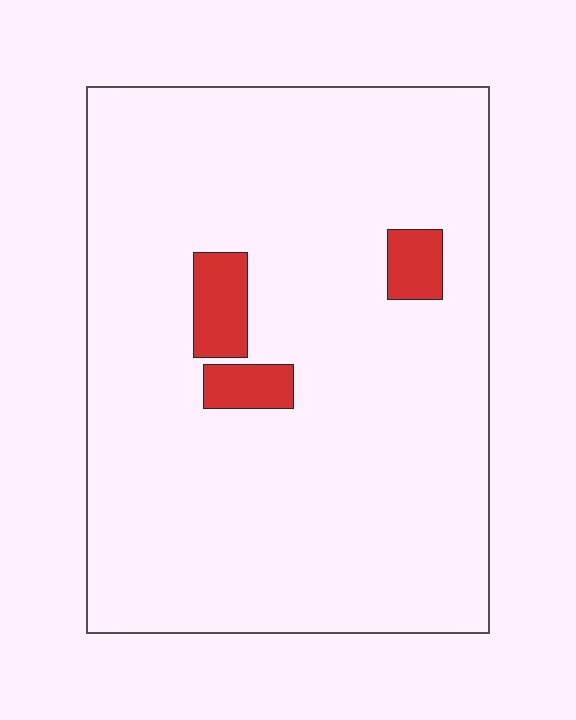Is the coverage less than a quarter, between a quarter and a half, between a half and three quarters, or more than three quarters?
Less than a quarter.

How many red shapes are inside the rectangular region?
3.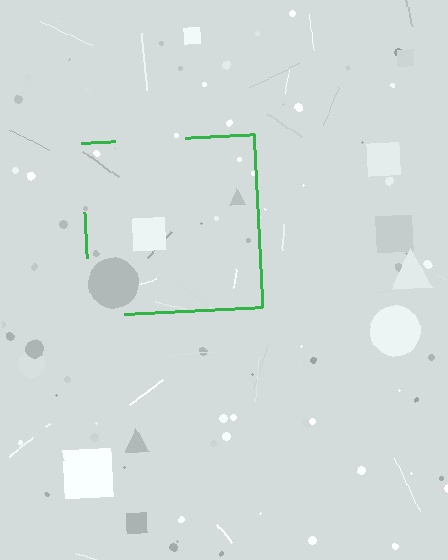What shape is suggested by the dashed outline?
The dashed outline suggests a square.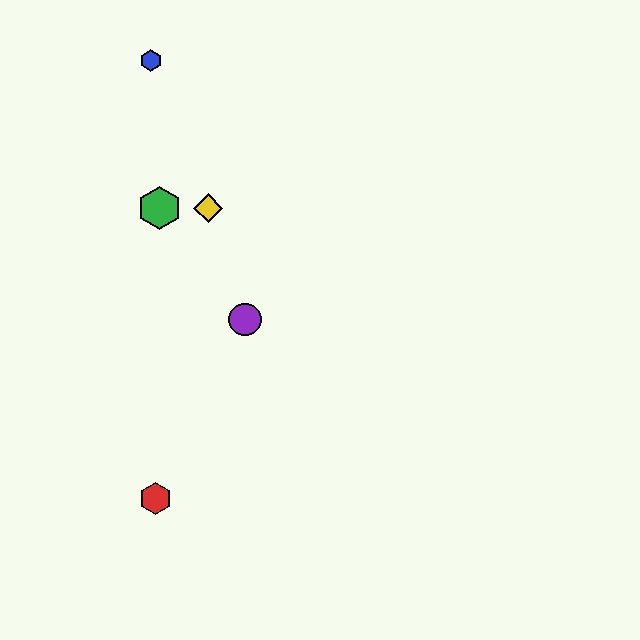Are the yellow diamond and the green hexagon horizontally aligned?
Yes, both are at y≈208.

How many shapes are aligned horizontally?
2 shapes (the green hexagon, the yellow diamond) are aligned horizontally.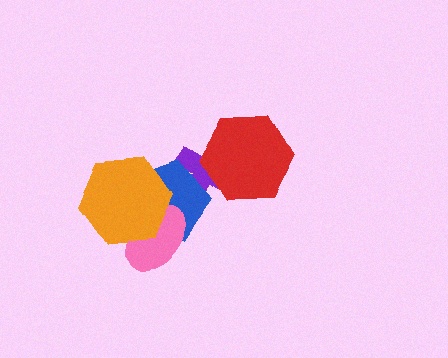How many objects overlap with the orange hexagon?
2 objects overlap with the orange hexagon.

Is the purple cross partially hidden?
Yes, it is partially covered by another shape.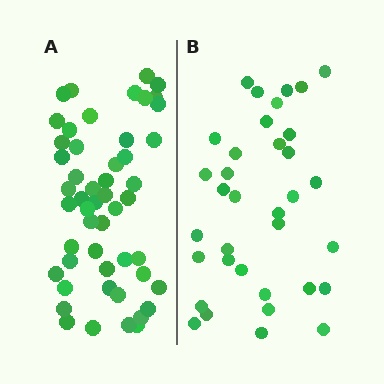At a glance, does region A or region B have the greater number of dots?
Region A (the left region) has more dots.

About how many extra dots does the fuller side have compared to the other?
Region A has approximately 15 more dots than region B.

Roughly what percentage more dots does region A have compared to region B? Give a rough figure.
About 45% more.